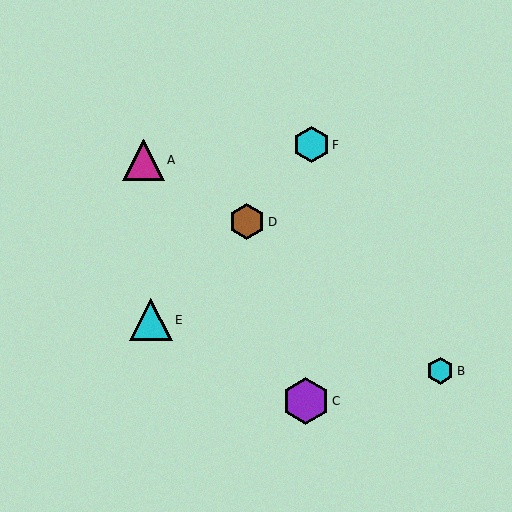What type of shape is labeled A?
Shape A is a magenta triangle.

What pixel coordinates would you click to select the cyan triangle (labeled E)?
Click at (151, 320) to select the cyan triangle E.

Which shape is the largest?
The purple hexagon (labeled C) is the largest.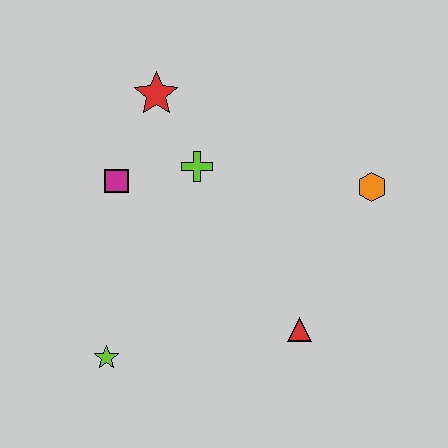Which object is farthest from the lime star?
The orange hexagon is farthest from the lime star.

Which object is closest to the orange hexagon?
The red triangle is closest to the orange hexagon.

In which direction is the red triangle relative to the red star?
The red triangle is below the red star.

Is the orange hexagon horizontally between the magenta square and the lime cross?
No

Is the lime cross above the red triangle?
Yes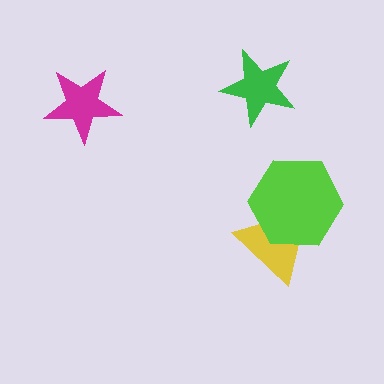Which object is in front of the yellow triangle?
The lime hexagon is in front of the yellow triangle.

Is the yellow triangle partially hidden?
Yes, it is partially covered by another shape.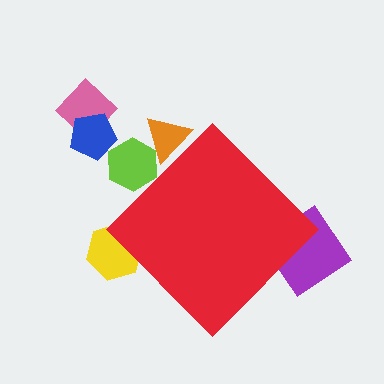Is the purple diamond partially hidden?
Yes, the purple diamond is partially hidden behind the red diamond.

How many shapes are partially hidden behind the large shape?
4 shapes are partially hidden.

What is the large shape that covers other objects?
A red diamond.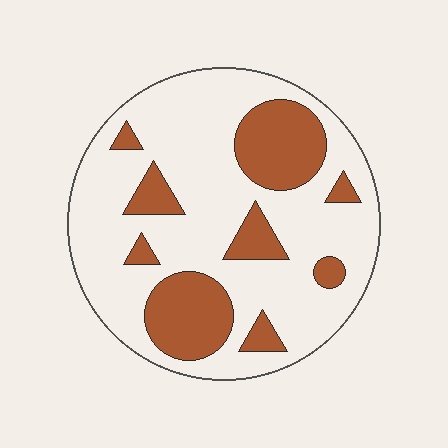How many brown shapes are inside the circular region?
9.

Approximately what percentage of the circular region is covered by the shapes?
Approximately 25%.